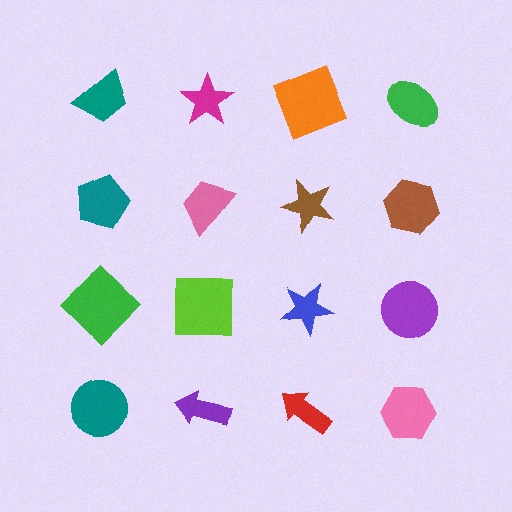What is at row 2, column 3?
A brown star.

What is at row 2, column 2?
A pink trapezoid.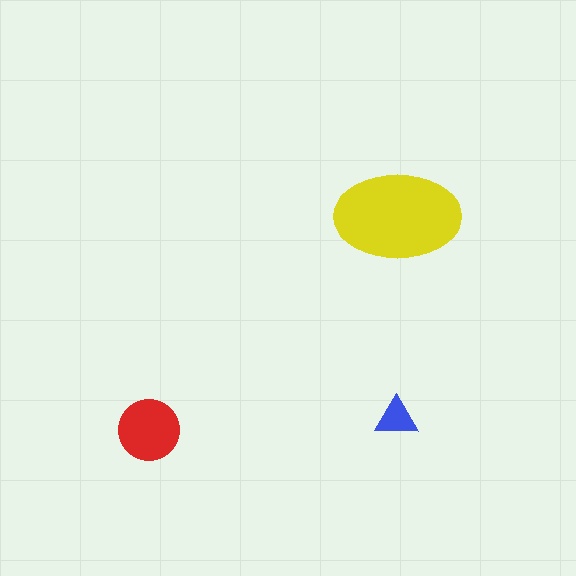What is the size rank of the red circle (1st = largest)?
2nd.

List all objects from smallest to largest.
The blue triangle, the red circle, the yellow ellipse.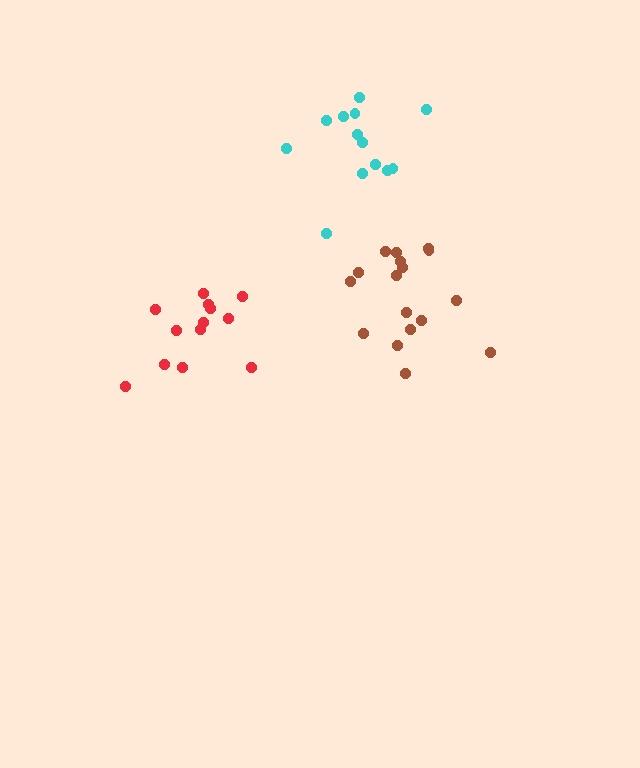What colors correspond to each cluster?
The clusters are colored: red, brown, cyan.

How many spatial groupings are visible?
There are 3 spatial groupings.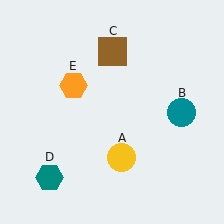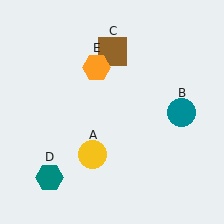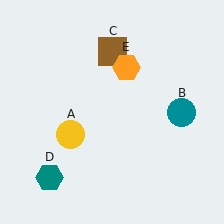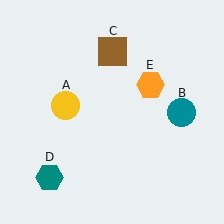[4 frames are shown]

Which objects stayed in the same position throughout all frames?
Teal circle (object B) and brown square (object C) and teal hexagon (object D) remained stationary.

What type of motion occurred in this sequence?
The yellow circle (object A), orange hexagon (object E) rotated clockwise around the center of the scene.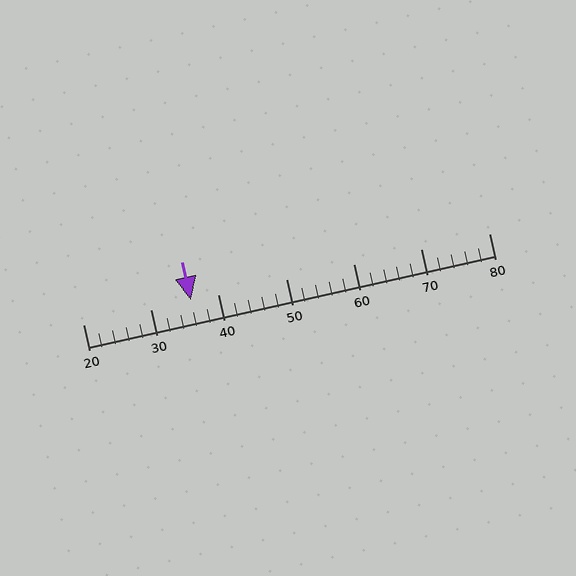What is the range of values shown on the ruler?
The ruler shows values from 20 to 80.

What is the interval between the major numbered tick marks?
The major tick marks are spaced 10 units apart.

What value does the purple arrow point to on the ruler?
The purple arrow points to approximately 36.